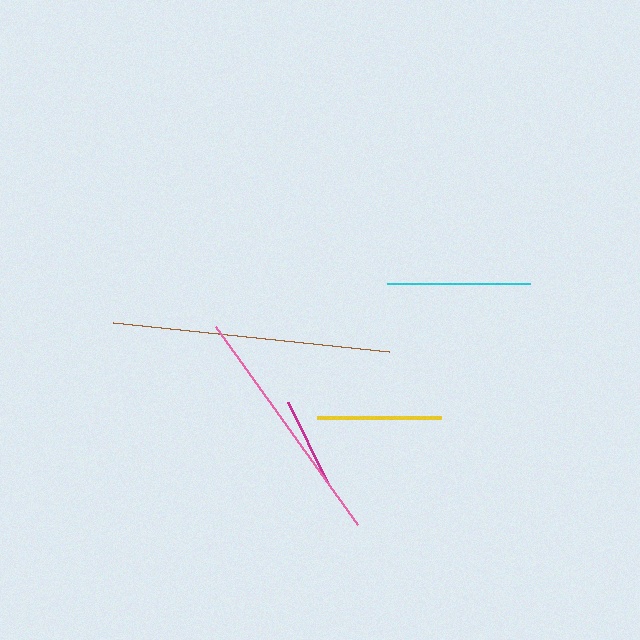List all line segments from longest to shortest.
From longest to shortest: brown, pink, cyan, yellow, magenta.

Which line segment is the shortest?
The magenta line is the shortest at approximately 89 pixels.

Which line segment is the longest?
The brown line is the longest at approximately 278 pixels.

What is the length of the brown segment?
The brown segment is approximately 278 pixels long.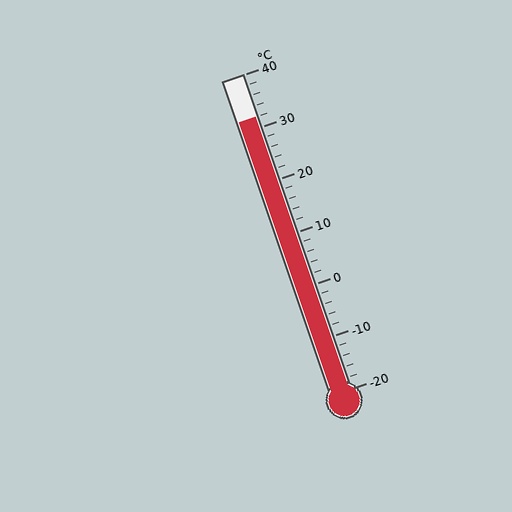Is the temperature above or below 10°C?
The temperature is above 10°C.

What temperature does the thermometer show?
The thermometer shows approximately 32°C.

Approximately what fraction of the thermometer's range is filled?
The thermometer is filled to approximately 85% of its range.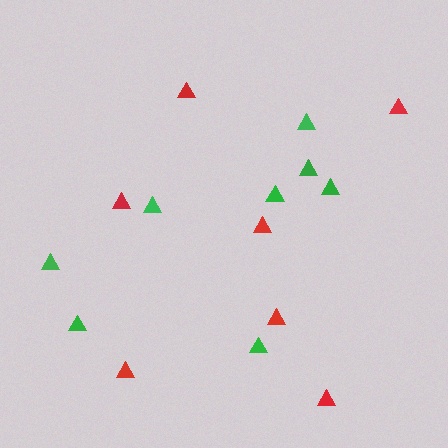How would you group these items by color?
There are 2 groups: one group of red triangles (7) and one group of green triangles (8).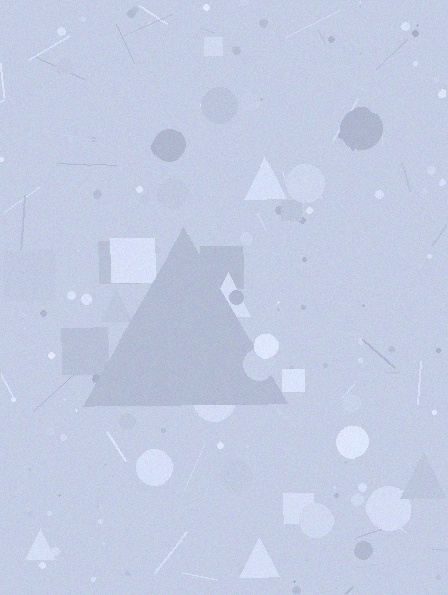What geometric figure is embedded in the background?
A triangle is embedded in the background.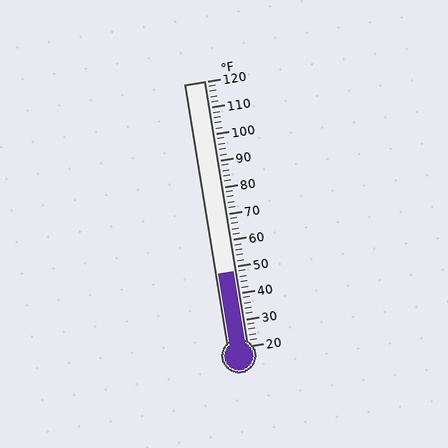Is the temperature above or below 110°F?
The temperature is below 110°F.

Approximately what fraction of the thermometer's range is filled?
The thermometer is filled to approximately 30% of its range.